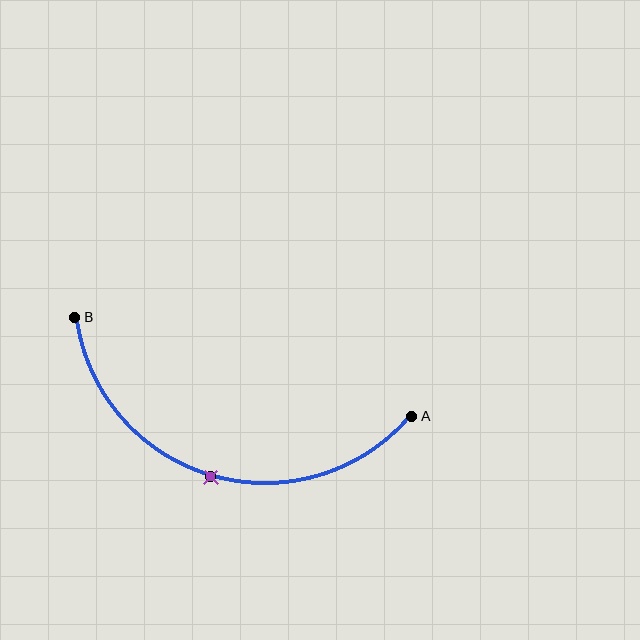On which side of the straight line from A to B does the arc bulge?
The arc bulges below the straight line connecting A and B.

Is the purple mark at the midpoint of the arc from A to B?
Yes. The purple mark lies on the arc at equal arc-length from both A and B — it is the arc midpoint.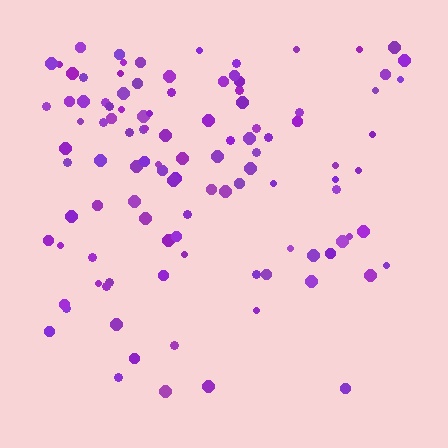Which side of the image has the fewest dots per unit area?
The bottom.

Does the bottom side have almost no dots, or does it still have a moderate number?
Still a moderate number, just noticeably fewer than the top.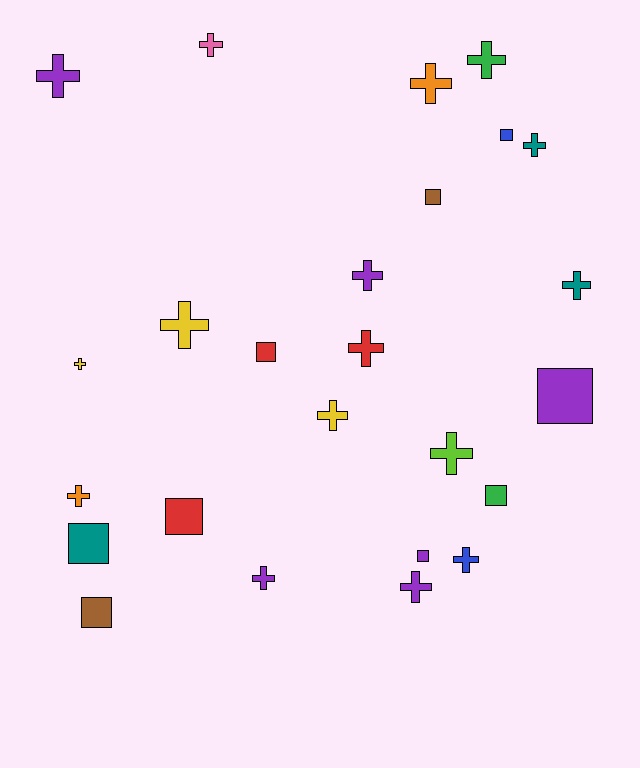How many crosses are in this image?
There are 16 crosses.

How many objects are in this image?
There are 25 objects.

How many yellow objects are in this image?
There are 3 yellow objects.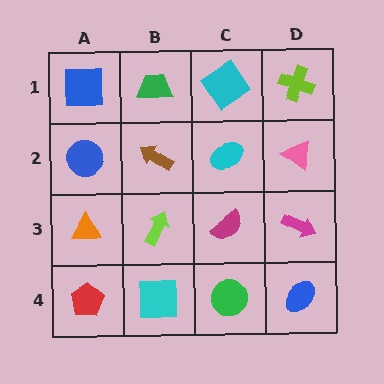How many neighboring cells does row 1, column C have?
3.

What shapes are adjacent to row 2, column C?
A cyan diamond (row 1, column C), a magenta semicircle (row 3, column C), a brown arrow (row 2, column B), a pink triangle (row 2, column D).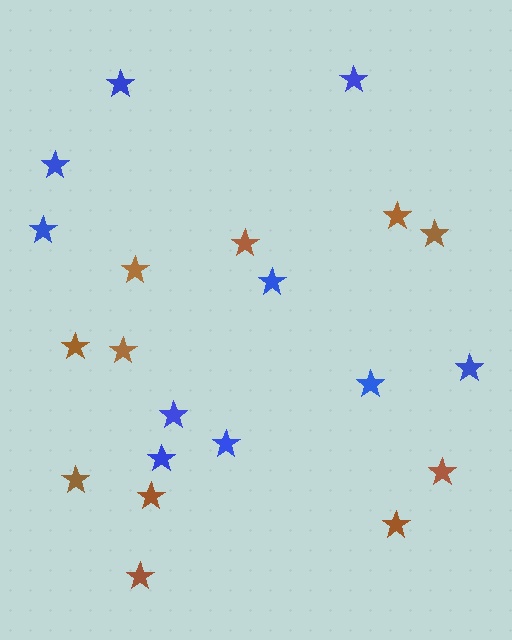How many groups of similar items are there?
There are 2 groups: one group of brown stars (11) and one group of blue stars (10).